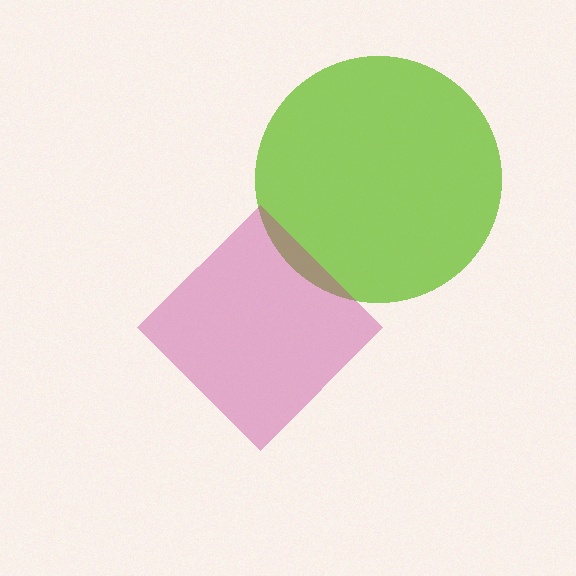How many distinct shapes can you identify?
There are 2 distinct shapes: a lime circle, a magenta diamond.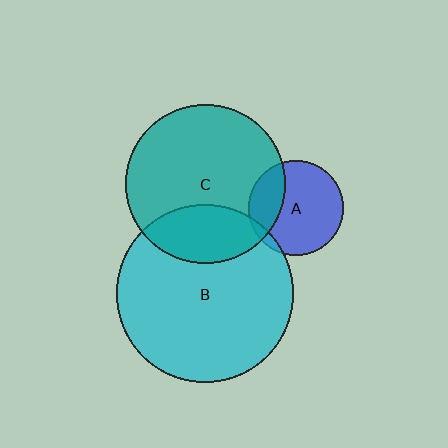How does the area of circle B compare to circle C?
Approximately 1.2 times.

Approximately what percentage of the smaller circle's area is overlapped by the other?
Approximately 25%.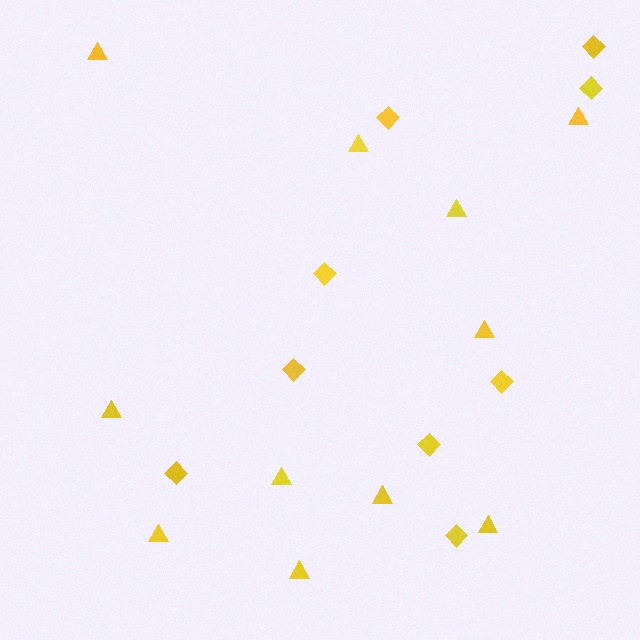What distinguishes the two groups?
There are 2 groups: one group of triangles (11) and one group of diamonds (9).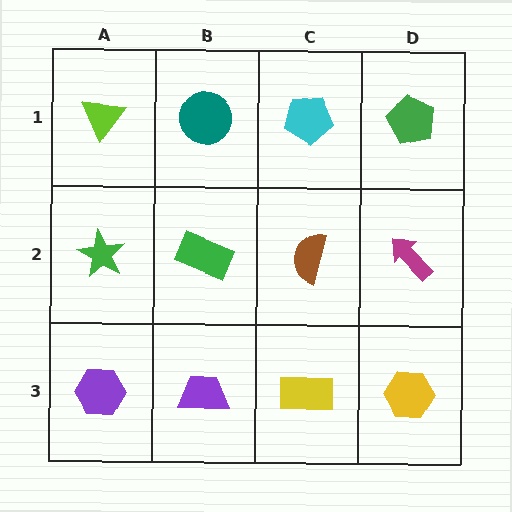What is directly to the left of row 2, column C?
A green rectangle.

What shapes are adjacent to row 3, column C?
A brown semicircle (row 2, column C), a purple trapezoid (row 3, column B), a yellow hexagon (row 3, column D).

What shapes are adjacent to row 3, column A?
A green star (row 2, column A), a purple trapezoid (row 3, column B).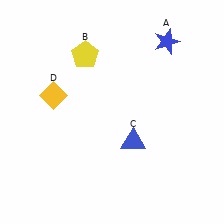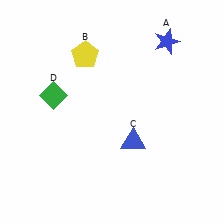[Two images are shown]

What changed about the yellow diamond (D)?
In Image 1, D is yellow. In Image 2, it changed to green.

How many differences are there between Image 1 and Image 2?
There is 1 difference between the two images.